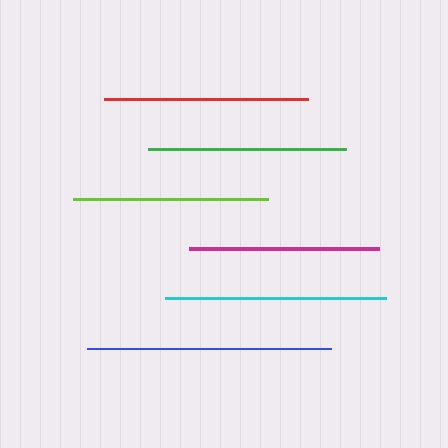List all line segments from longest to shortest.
From longest to shortest: blue, cyan, red, green, lime, magenta.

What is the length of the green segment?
The green segment is approximately 198 pixels long.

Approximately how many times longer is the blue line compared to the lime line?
The blue line is approximately 1.2 times the length of the lime line.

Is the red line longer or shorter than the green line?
The red line is longer than the green line.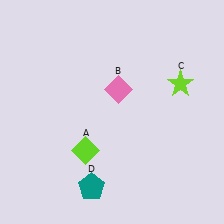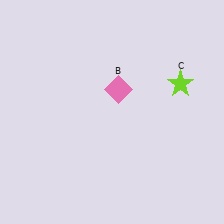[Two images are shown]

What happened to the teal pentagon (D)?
The teal pentagon (D) was removed in Image 2. It was in the bottom-left area of Image 1.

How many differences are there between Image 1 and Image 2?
There are 2 differences between the two images.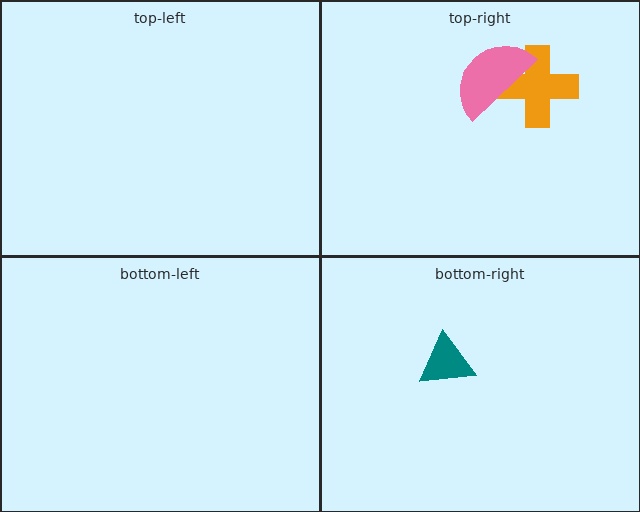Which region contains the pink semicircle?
The top-right region.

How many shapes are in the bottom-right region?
1.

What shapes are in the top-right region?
The orange cross, the pink semicircle.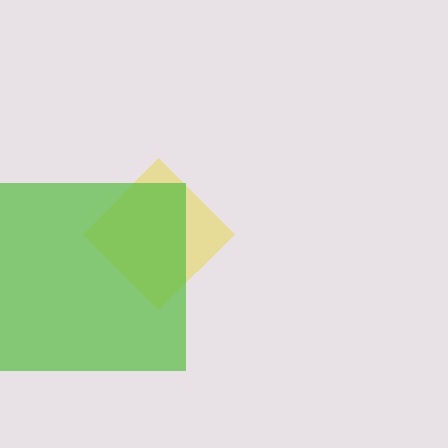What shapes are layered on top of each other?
The layered shapes are: a yellow diamond, a lime square.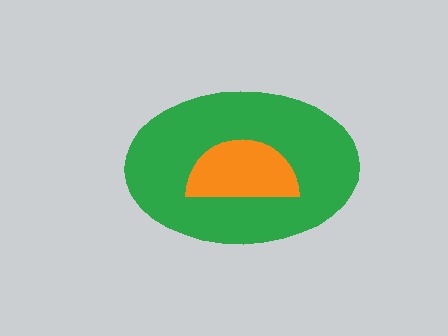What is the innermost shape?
The orange semicircle.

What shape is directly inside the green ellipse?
The orange semicircle.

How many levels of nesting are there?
2.